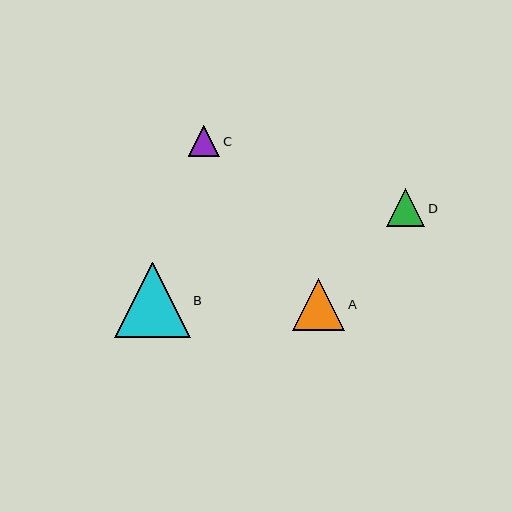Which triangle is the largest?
Triangle B is the largest with a size of approximately 75 pixels.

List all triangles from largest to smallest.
From largest to smallest: B, A, D, C.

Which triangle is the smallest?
Triangle C is the smallest with a size of approximately 31 pixels.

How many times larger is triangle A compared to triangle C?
Triangle A is approximately 1.7 times the size of triangle C.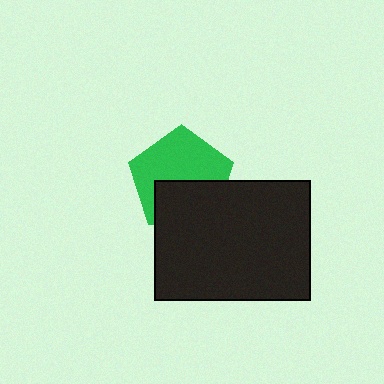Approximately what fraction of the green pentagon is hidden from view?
Roughly 42% of the green pentagon is hidden behind the black rectangle.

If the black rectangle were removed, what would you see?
You would see the complete green pentagon.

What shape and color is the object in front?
The object in front is a black rectangle.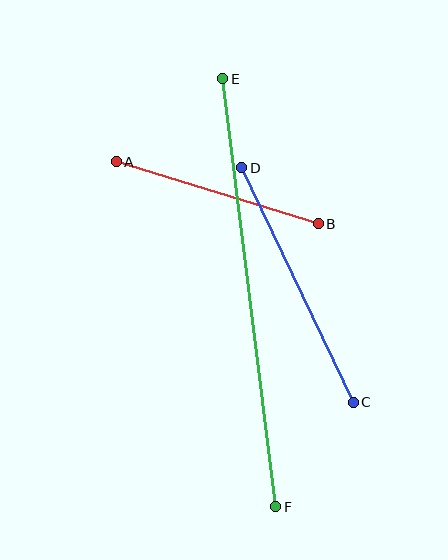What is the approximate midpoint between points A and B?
The midpoint is at approximately (217, 193) pixels.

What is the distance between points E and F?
The distance is approximately 431 pixels.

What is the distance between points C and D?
The distance is approximately 260 pixels.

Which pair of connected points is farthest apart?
Points E and F are farthest apart.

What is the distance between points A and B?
The distance is approximately 211 pixels.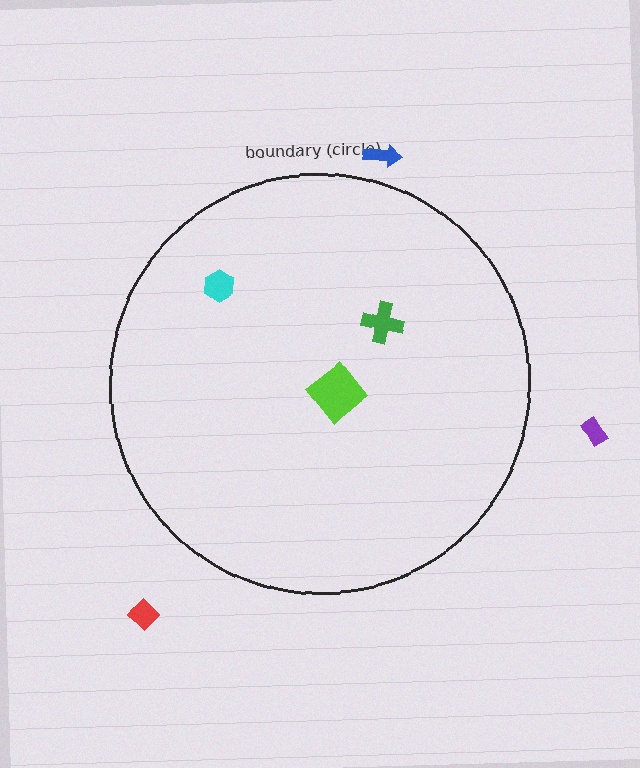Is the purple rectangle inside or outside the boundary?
Outside.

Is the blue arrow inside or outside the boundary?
Outside.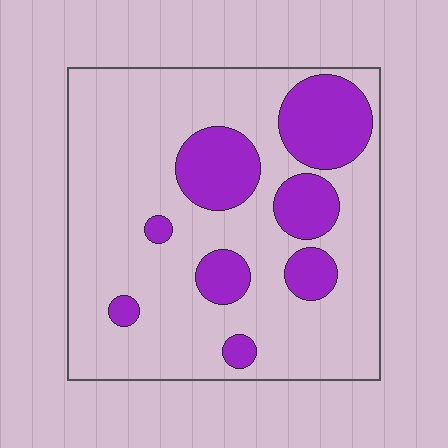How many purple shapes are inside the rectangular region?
8.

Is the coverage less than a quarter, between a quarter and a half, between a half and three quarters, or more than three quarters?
Less than a quarter.